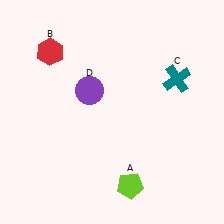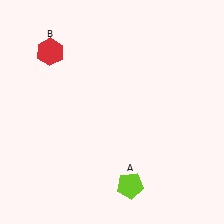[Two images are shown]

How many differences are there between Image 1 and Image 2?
There are 2 differences between the two images.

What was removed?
The purple circle (D), the teal cross (C) were removed in Image 2.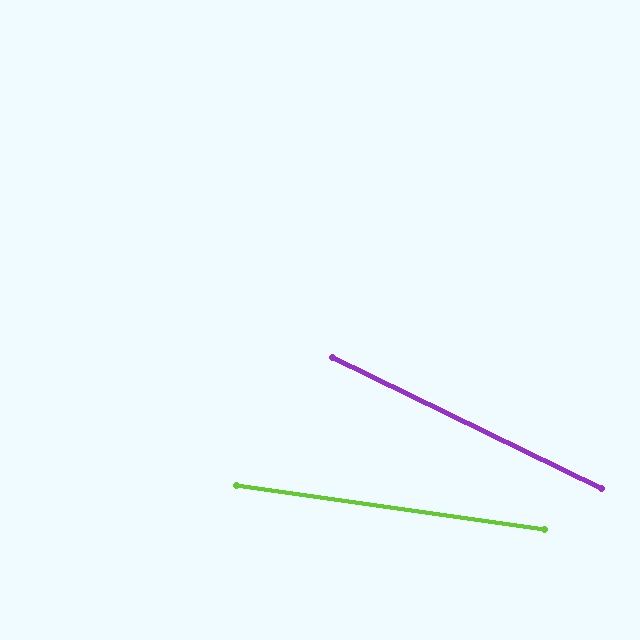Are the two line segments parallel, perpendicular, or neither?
Neither parallel nor perpendicular — they differ by about 18°.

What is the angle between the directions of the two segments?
Approximately 18 degrees.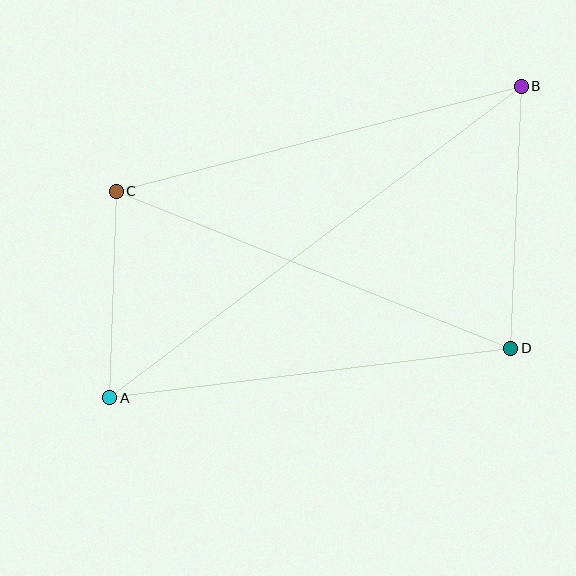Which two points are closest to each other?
Points A and C are closest to each other.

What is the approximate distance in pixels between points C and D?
The distance between C and D is approximately 425 pixels.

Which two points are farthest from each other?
Points A and B are farthest from each other.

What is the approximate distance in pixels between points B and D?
The distance between B and D is approximately 262 pixels.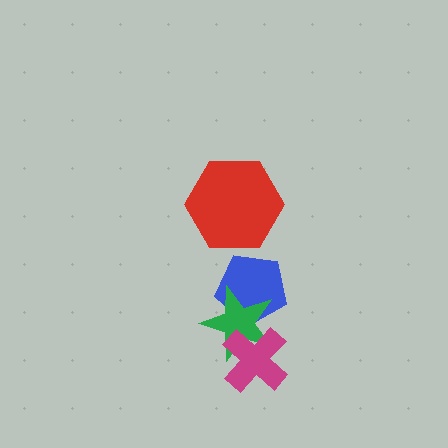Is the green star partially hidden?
Yes, it is partially covered by another shape.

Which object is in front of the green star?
The magenta cross is in front of the green star.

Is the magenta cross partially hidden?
No, no other shape covers it.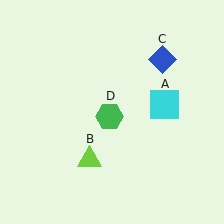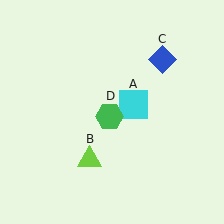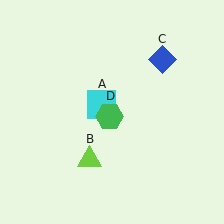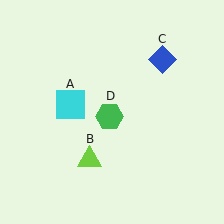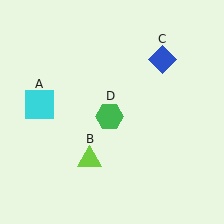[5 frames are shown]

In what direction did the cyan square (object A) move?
The cyan square (object A) moved left.